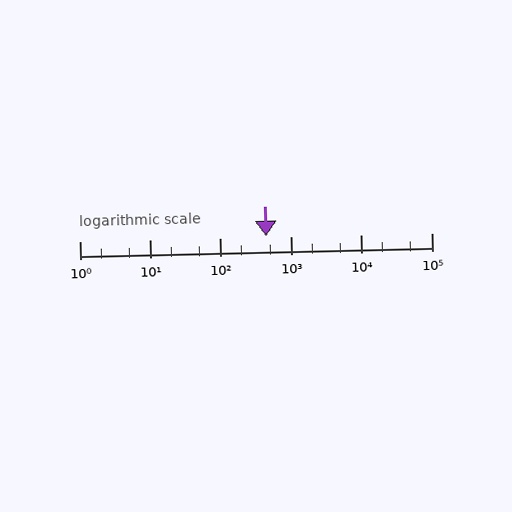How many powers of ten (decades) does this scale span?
The scale spans 5 decades, from 1 to 100000.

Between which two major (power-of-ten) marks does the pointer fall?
The pointer is between 100 and 1000.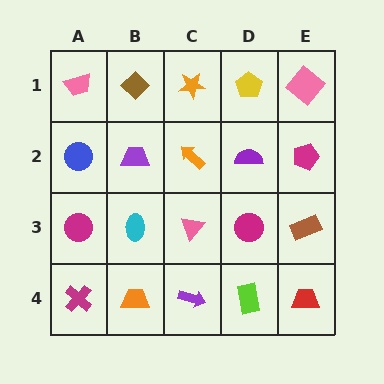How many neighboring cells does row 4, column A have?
2.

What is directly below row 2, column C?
A pink triangle.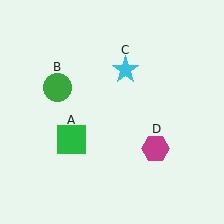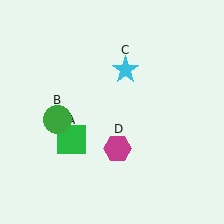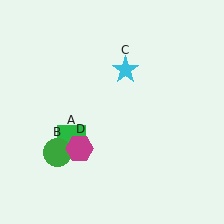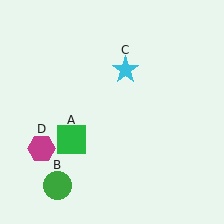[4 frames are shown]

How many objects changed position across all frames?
2 objects changed position: green circle (object B), magenta hexagon (object D).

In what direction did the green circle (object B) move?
The green circle (object B) moved down.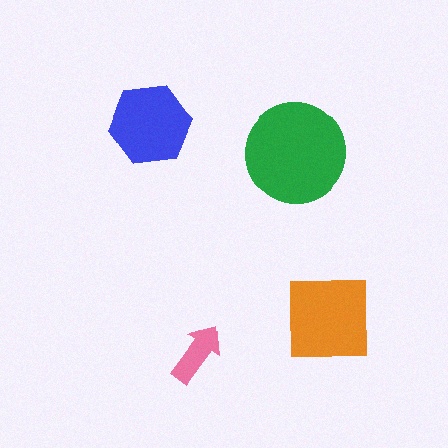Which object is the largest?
The green circle.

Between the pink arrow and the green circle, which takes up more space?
The green circle.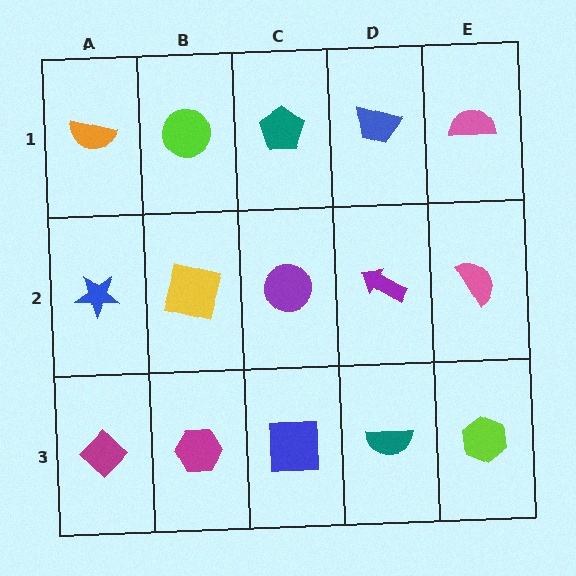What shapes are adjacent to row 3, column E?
A pink semicircle (row 2, column E), a teal semicircle (row 3, column D).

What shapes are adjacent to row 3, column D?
A purple arrow (row 2, column D), a blue square (row 3, column C), a lime hexagon (row 3, column E).